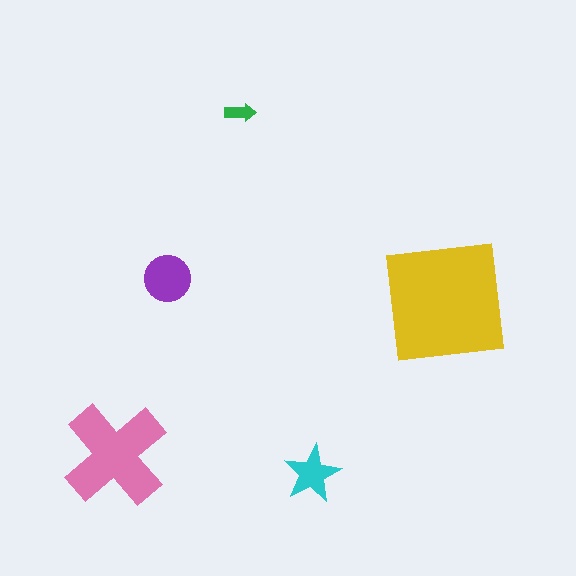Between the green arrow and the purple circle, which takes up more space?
The purple circle.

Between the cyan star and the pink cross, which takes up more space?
The pink cross.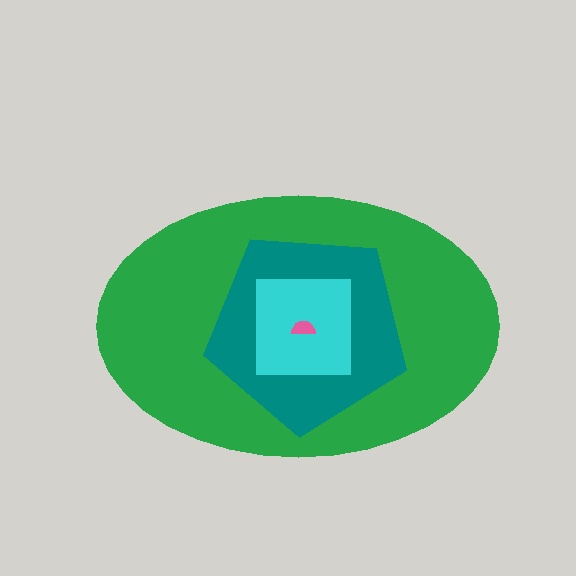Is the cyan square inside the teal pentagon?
Yes.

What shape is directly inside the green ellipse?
The teal pentagon.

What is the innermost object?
The pink semicircle.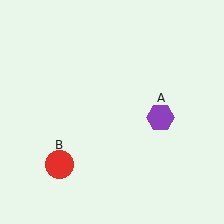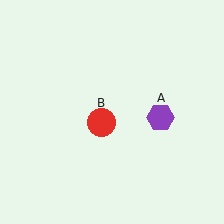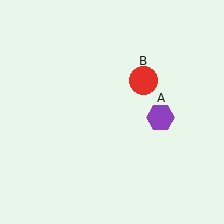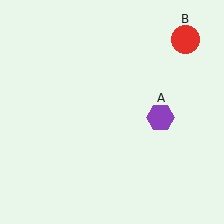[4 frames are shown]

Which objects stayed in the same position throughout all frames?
Purple hexagon (object A) remained stationary.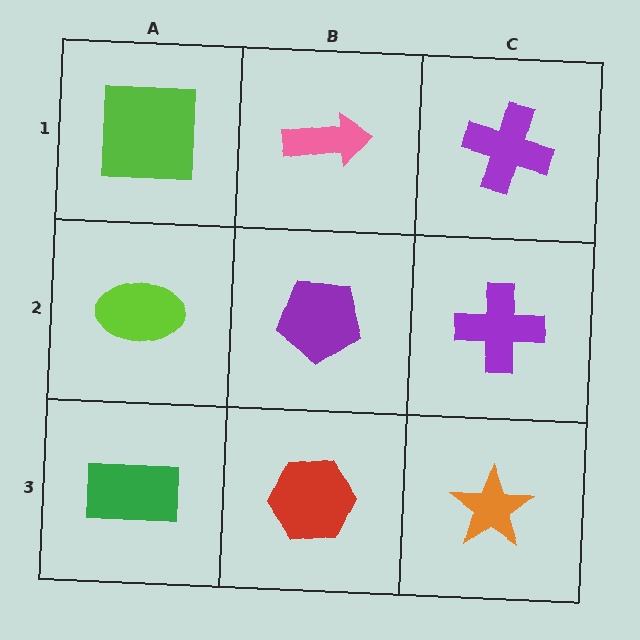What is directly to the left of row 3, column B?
A green rectangle.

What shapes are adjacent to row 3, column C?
A purple cross (row 2, column C), a red hexagon (row 3, column B).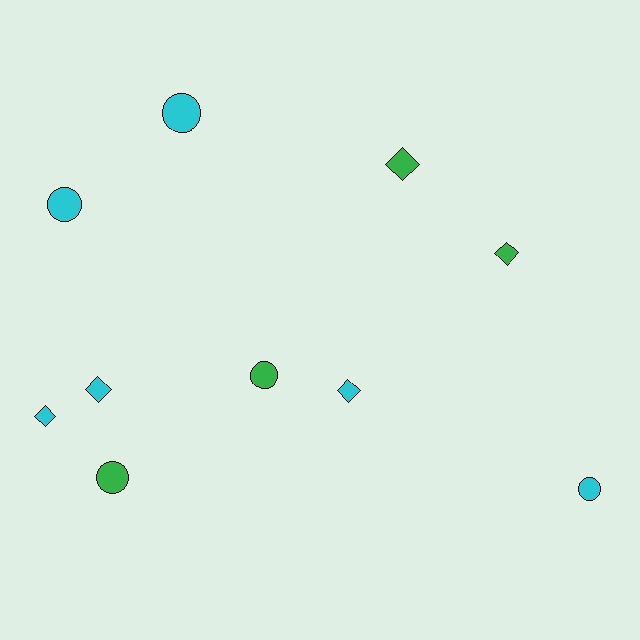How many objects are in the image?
There are 10 objects.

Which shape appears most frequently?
Diamond, with 5 objects.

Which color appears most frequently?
Cyan, with 6 objects.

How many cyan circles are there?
There are 3 cyan circles.